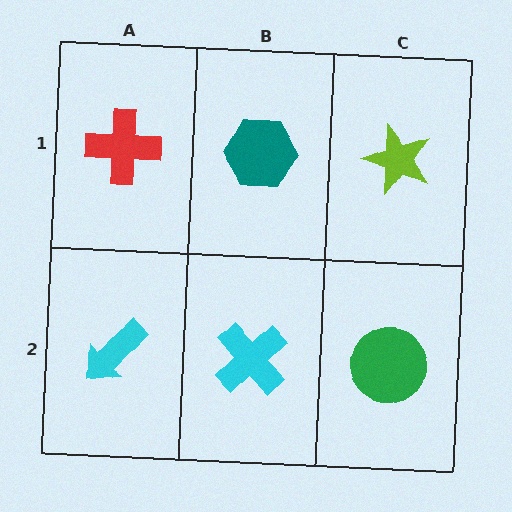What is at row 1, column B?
A teal hexagon.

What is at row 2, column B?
A cyan cross.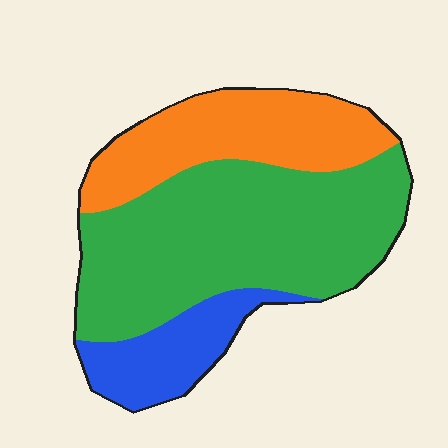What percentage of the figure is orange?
Orange covers around 30% of the figure.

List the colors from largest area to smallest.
From largest to smallest: green, orange, blue.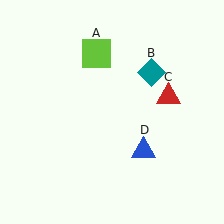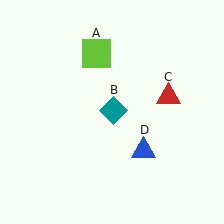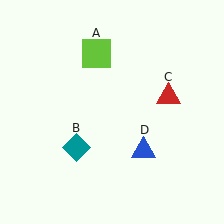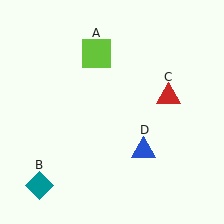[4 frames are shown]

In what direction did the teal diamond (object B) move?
The teal diamond (object B) moved down and to the left.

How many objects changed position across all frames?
1 object changed position: teal diamond (object B).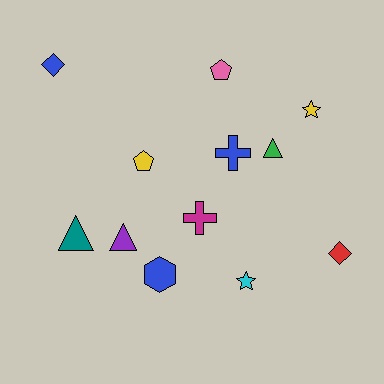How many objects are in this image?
There are 12 objects.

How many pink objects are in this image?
There is 1 pink object.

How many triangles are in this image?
There are 3 triangles.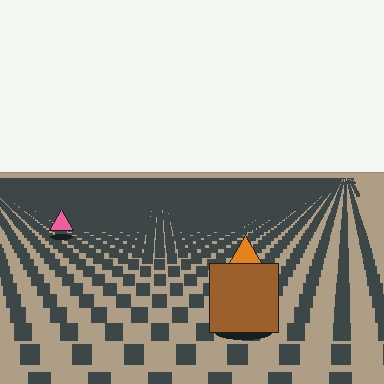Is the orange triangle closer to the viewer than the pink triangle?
Yes. The orange triangle is closer — you can tell from the texture gradient: the ground texture is coarser near it.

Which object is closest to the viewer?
The brown square is closest. The texture marks near it are larger and more spread out.